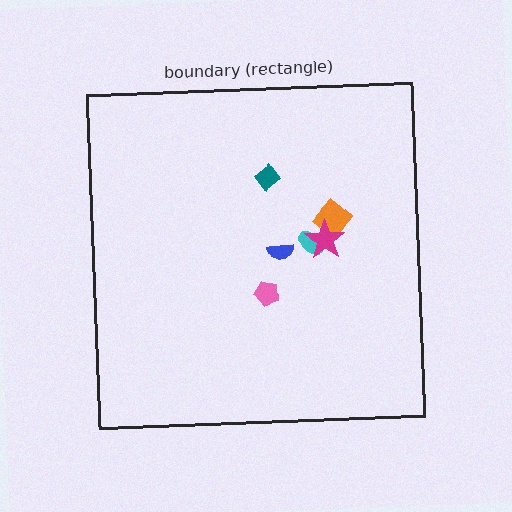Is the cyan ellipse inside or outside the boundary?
Inside.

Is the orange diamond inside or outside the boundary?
Inside.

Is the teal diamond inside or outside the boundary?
Inside.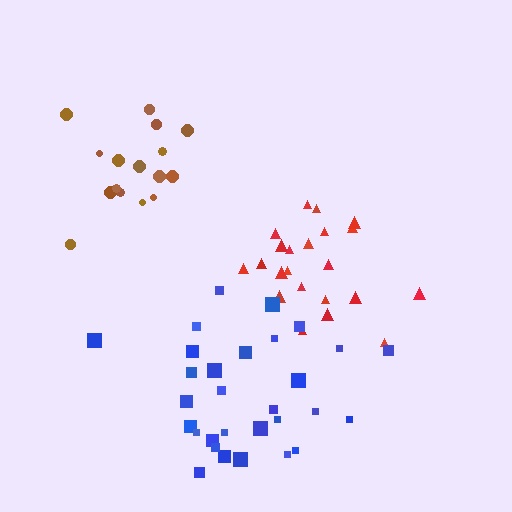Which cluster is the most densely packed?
Brown.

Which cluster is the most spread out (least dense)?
Blue.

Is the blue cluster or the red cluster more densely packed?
Red.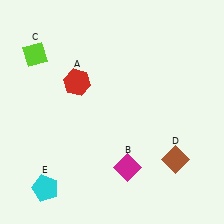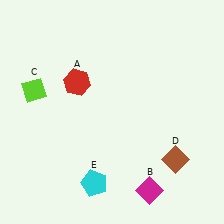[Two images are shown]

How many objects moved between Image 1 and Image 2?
3 objects moved between the two images.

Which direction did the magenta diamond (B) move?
The magenta diamond (B) moved down.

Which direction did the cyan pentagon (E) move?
The cyan pentagon (E) moved right.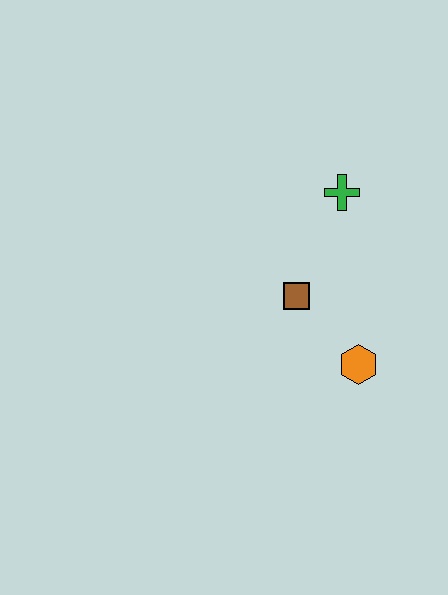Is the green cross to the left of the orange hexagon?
Yes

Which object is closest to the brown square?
The orange hexagon is closest to the brown square.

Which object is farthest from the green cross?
The orange hexagon is farthest from the green cross.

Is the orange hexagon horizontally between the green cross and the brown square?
No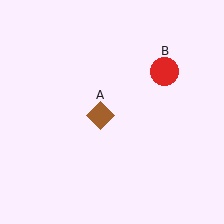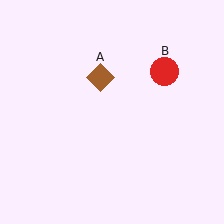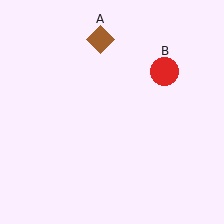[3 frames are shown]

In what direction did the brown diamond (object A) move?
The brown diamond (object A) moved up.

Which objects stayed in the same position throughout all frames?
Red circle (object B) remained stationary.